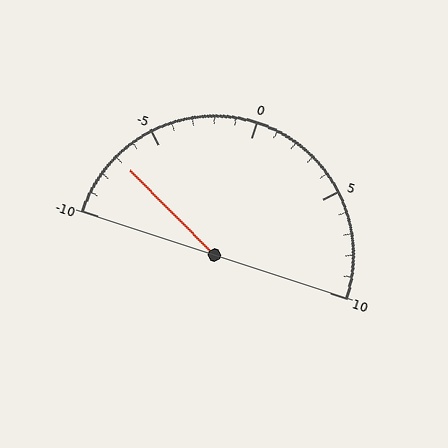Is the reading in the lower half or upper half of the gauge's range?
The reading is in the lower half of the range (-10 to 10).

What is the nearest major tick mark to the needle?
The nearest major tick mark is -5.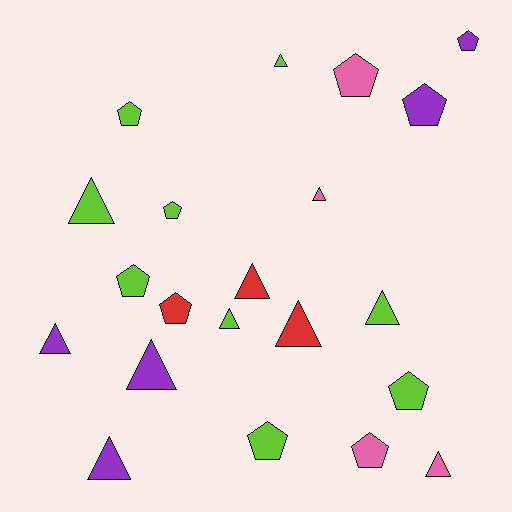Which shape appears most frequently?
Triangle, with 11 objects.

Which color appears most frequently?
Lime, with 9 objects.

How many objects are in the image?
There are 21 objects.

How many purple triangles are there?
There are 3 purple triangles.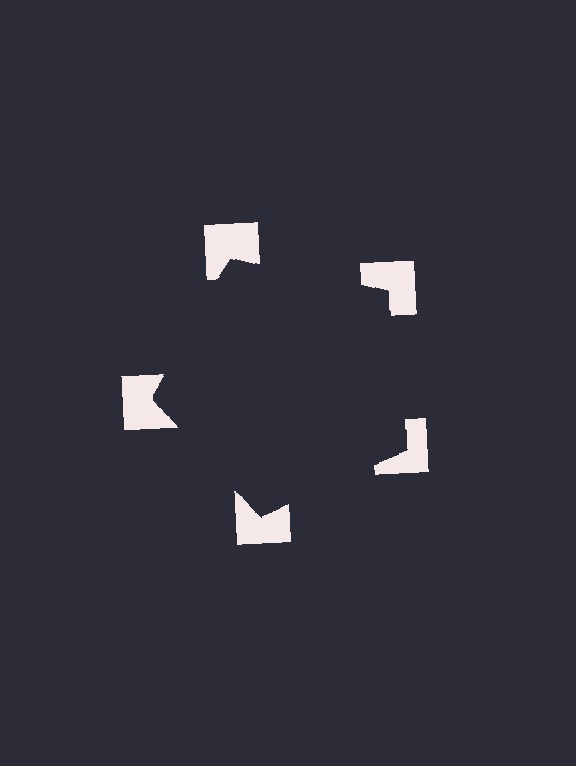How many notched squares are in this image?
There are 5 — one at each vertex of the illusory pentagon.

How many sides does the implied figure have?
5 sides.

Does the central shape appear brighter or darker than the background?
It typically appears slightly darker than the background, even though no actual brightness change is drawn.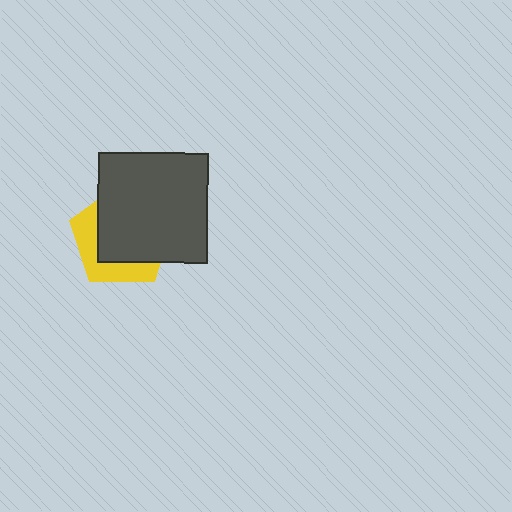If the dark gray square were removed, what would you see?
You would see the complete yellow pentagon.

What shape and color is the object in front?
The object in front is a dark gray square.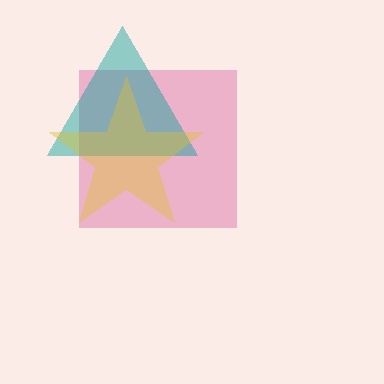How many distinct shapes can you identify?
There are 3 distinct shapes: a pink square, a teal triangle, a yellow star.